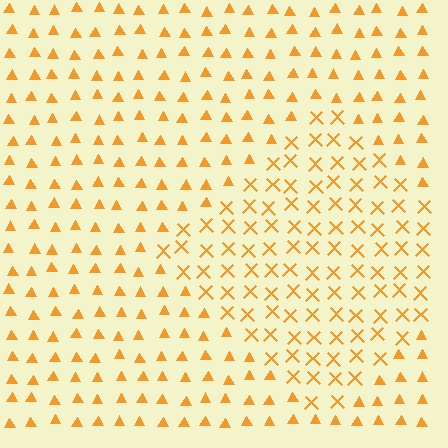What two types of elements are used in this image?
The image uses X marks inside the diamond region and triangles outside it.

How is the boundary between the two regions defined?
The boundary is defined by a change in element shape: X marks inside vs. triangles outside. All elements share the same color and spacing.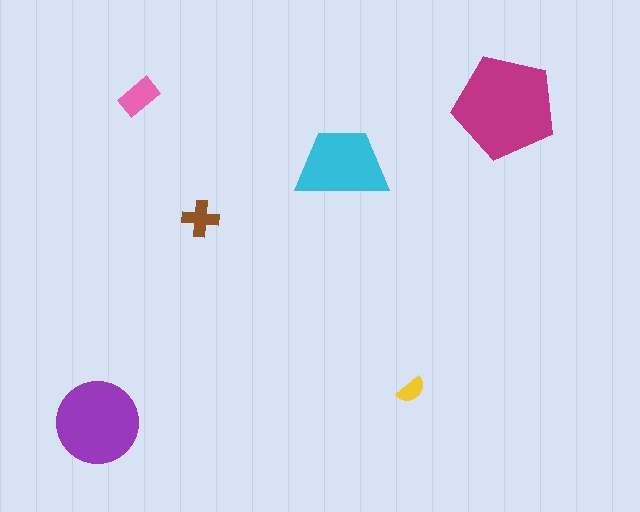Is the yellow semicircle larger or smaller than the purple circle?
Smaller.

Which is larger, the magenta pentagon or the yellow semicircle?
The magenta pentagon.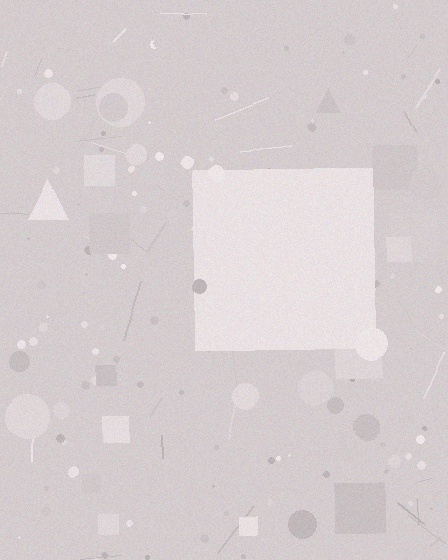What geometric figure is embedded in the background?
A square is embedded in the background.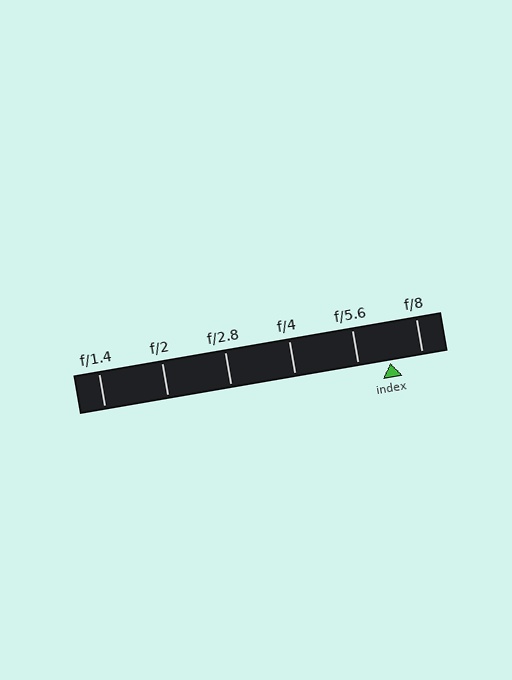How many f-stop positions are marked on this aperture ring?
There are 6 f-stop positions marked.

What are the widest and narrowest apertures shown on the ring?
The widest aperture shown is f/1.4 and the narrowest is f/8.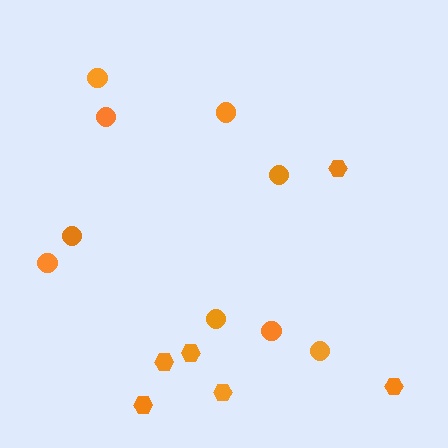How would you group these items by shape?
There are 2 groups: one group of circles (9) and one group of hexagons (6).